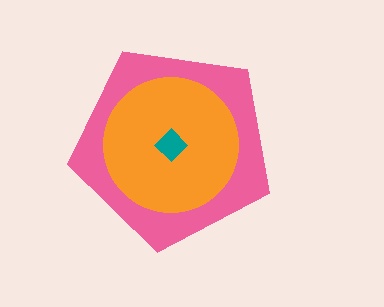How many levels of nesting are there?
3.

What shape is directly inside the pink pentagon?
The orange circle.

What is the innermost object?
The teal diamond.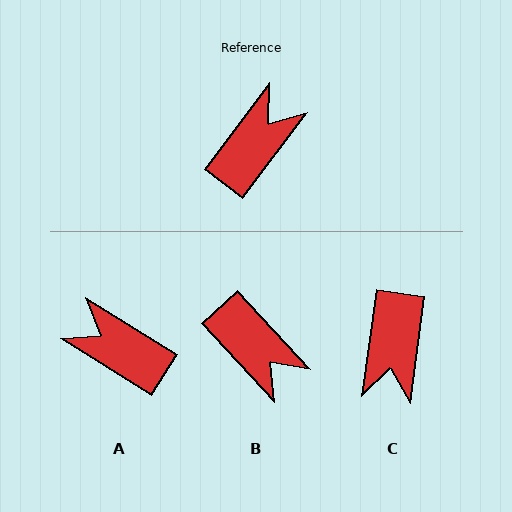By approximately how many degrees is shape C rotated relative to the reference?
Approximately 151 degrees clockwise.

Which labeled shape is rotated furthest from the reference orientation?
C, about 151 degrees away.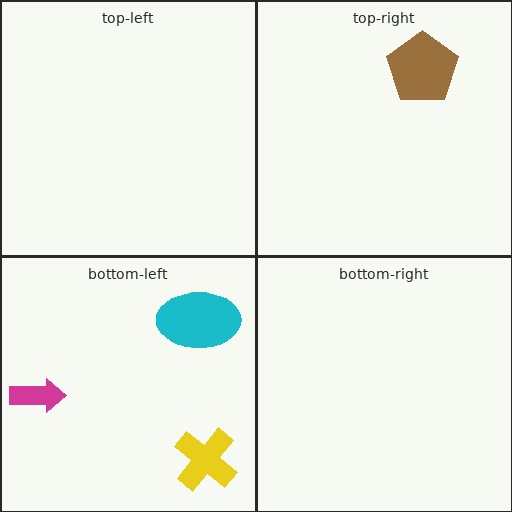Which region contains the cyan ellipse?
The bottom-left region.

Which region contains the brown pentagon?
The top-right region.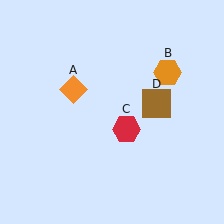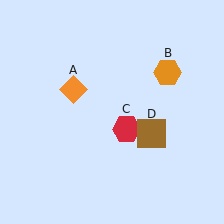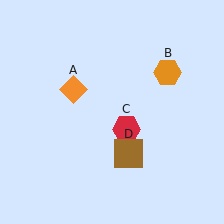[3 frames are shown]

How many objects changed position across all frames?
1 object changed position: brown square (object D).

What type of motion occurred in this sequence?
The brown square (object D) rotated clockwise around the center of the scene.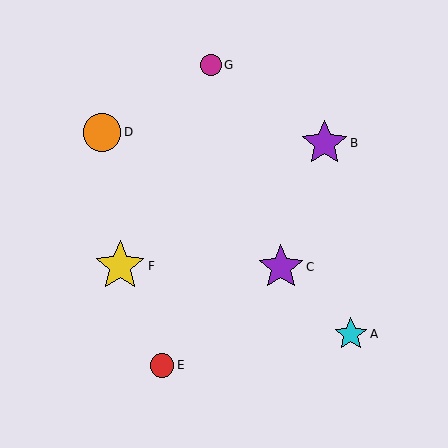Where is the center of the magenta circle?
The center of the magenta circle is at (211, 65).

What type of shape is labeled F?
Shape F is a yellow star.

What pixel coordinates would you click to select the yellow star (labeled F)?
Click at (120, 266) to select the yellow star F.